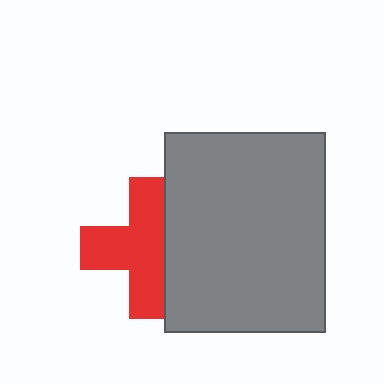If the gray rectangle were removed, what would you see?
You would see the complete red cross.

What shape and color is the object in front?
The object in front is a gray rectangle.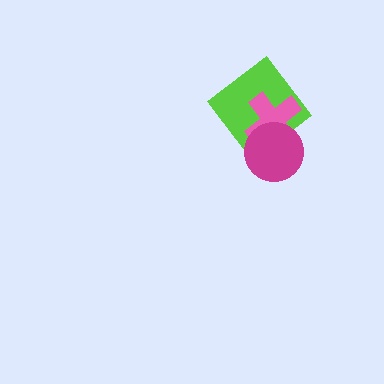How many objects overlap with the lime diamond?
2 objects overlap with the lime diamond.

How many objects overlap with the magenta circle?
2 objects overlap with the magenta circle.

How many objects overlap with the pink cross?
2 objects overlap with the pink cross.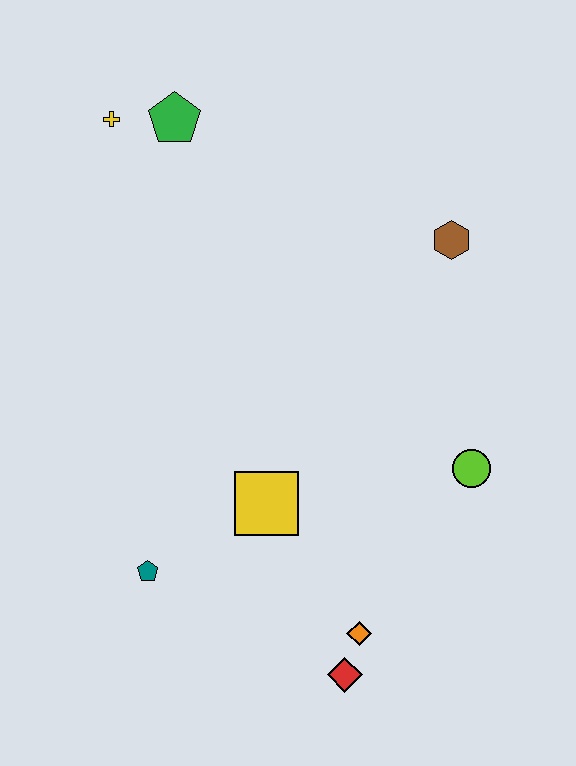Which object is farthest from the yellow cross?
The red diamond is farthest from the yellow cross.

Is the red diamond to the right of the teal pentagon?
Yes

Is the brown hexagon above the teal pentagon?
Yes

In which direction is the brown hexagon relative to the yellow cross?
The brown hexagon is to the right of the yellow cross.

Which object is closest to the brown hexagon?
The lime circle is closest to the brown hexagon.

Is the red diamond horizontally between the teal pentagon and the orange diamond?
Yes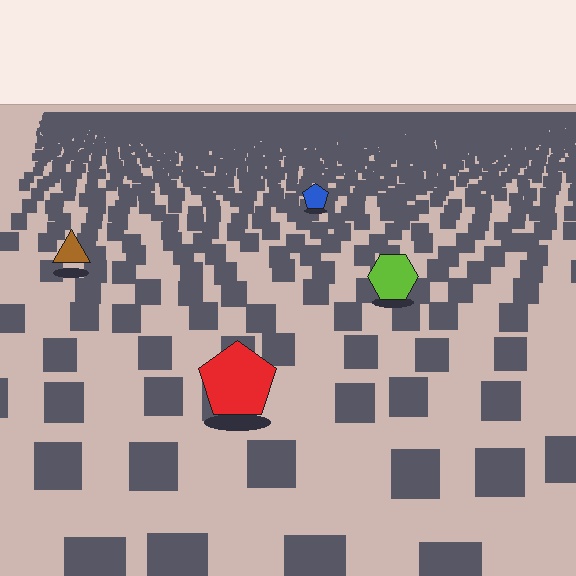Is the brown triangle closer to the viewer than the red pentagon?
No. The red pentagon is closer — you can tell from the texture gradient: the ground texture is coarser near it.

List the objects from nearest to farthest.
From nearest to farthest: the red pentagon, the lime hexagon, the brown triangle, the blue pentagon.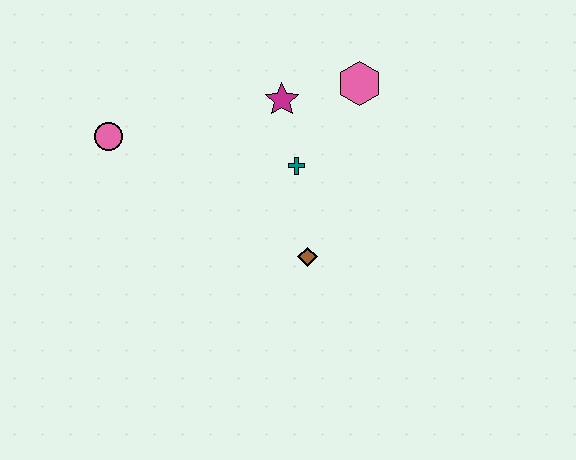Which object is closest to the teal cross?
The magenta star is closest to the teal cross.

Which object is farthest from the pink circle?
The pink hexagon is farthest from the pink circle.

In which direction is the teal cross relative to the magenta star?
The teal cross is below the magenta star.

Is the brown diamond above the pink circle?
No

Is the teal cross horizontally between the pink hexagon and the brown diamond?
No